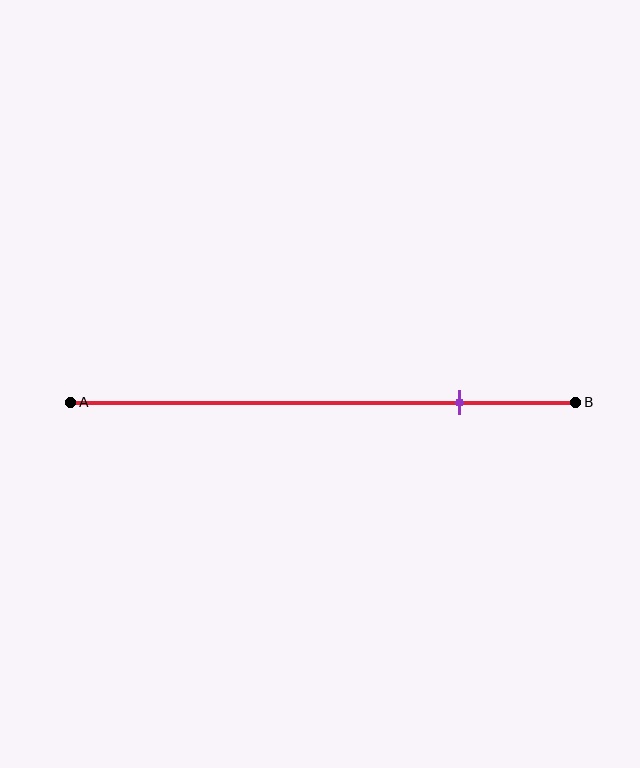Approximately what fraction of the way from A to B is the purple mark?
The purple mark is approximately 75% of the way from A to B.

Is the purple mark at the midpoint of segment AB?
No, the mark is at about 75% from A, not at the 50% midpoint.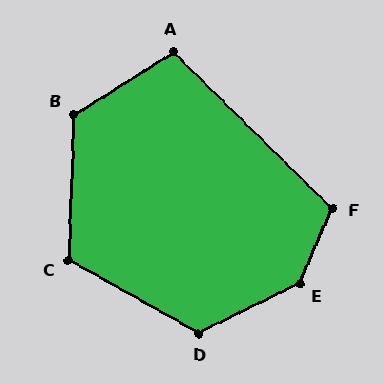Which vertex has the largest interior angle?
E, at approximately 140 degrees.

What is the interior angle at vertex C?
Approximately 117 degrees (obtuse).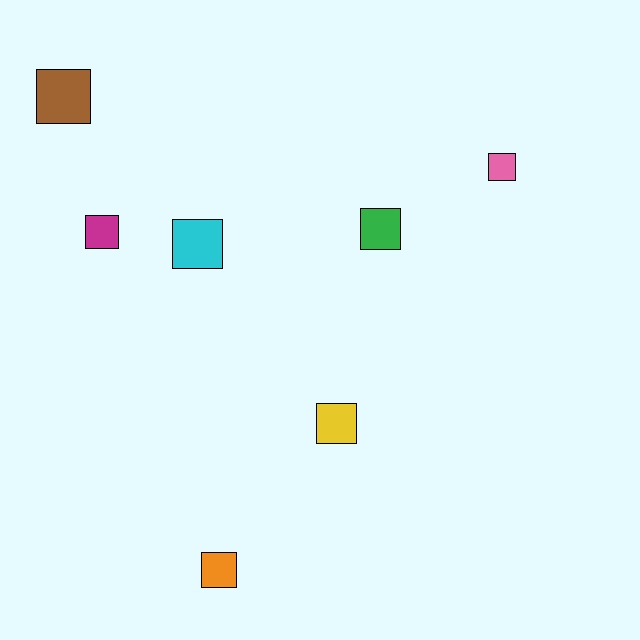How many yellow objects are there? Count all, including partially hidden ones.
There is 1 yellow object.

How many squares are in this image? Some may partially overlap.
There are 7 squares.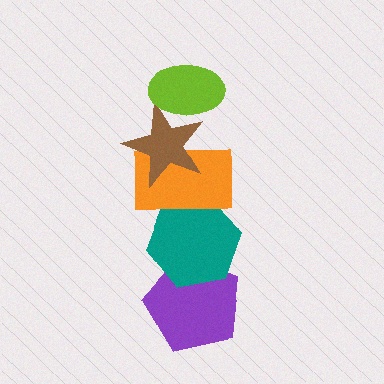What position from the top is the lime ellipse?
The lime ellipse is 1st from the top.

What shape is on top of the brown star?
The lime ellipse is on top of the brown star.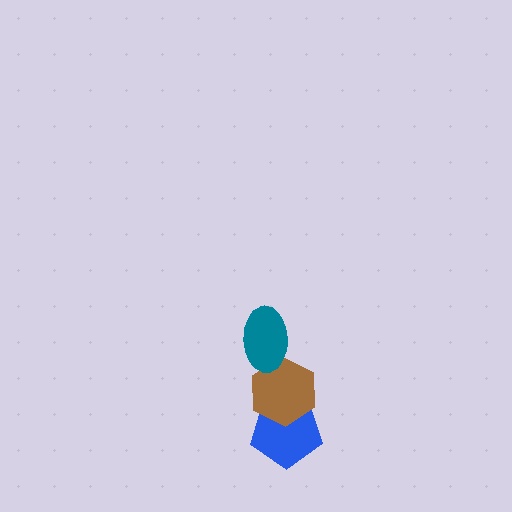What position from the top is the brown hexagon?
The brown hexagon is 2nd from the top.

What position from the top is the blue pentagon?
The blue pentagon is 3rd from the top.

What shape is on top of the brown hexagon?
The teal ellipse is on top of the brown hexagon.